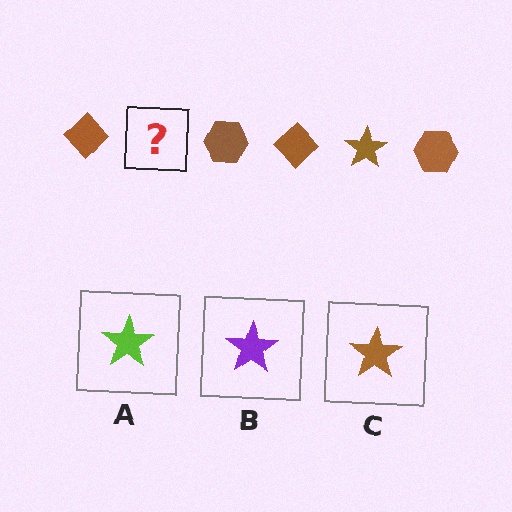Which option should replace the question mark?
Option C.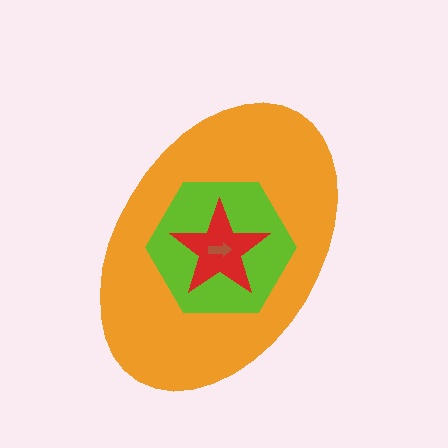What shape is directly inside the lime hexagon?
The red star.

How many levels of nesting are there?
4.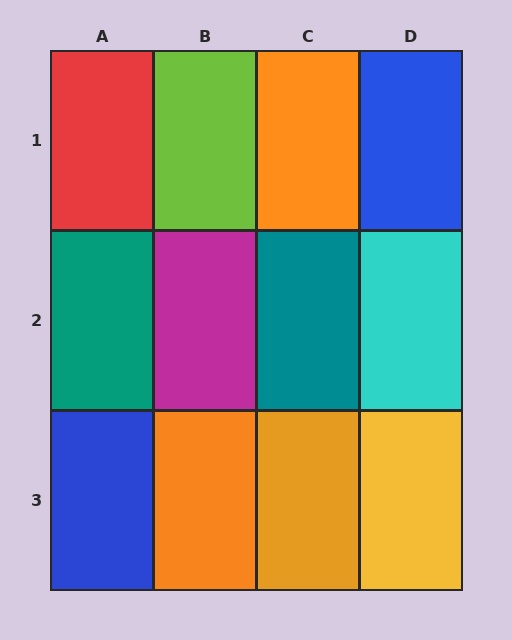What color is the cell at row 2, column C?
Teal.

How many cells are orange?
3 cells are orange.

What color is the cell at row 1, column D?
Blue.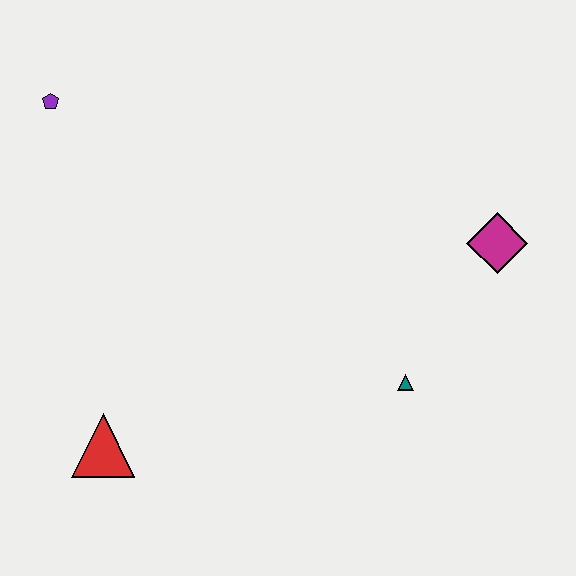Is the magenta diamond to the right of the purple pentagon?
Yes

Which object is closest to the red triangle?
The teal triangle is closest to the red triangle.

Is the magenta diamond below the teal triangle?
No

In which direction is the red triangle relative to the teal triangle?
The red triangle is to the left of the teal triangle.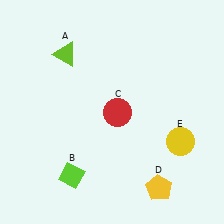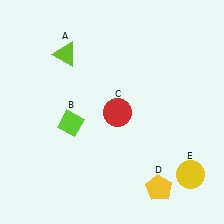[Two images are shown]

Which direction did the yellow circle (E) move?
The yellow circle (E) moved down.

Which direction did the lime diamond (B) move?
The lime diamond (B) moved up.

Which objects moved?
The objects that moved are: the lime diamond (B), the yellow circle (E).